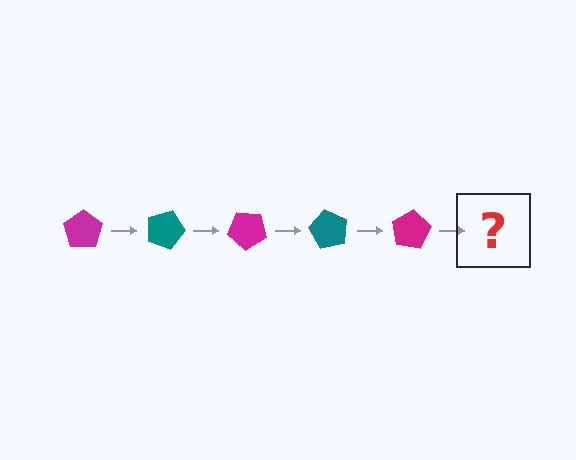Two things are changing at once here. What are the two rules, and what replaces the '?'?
The two rules are that it rotates 20 degrees each step and the color cycles through magenta and teal. The '?' should be a teal pentagon, rotated 100 degrees from the start.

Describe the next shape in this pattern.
It should be a teal pentagon, rotated 100 degrees from the start.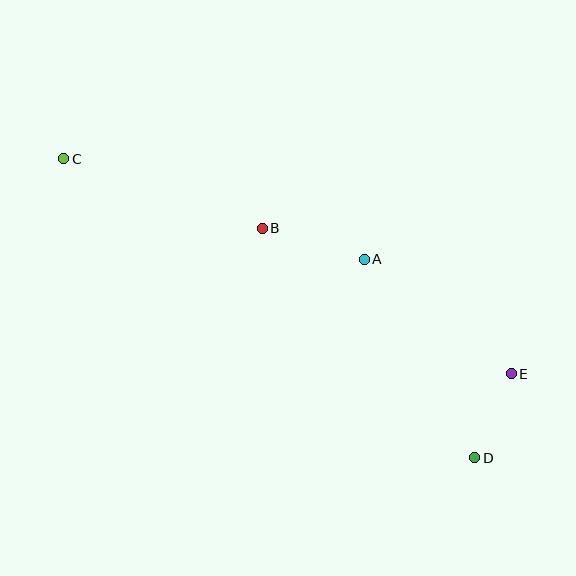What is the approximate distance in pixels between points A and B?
The distance between A and B is approximately 107 pixels.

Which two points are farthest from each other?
Points C and D are farthest from each other.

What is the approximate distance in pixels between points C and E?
The distance between C and E is approximately 497 pixels.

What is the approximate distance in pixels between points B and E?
The distance between B and E is approximately 289 pixels.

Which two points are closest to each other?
Points D and E are closest to each other.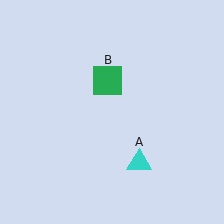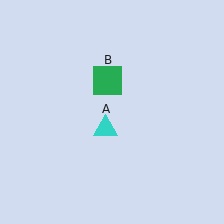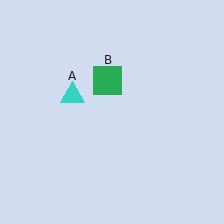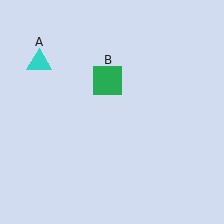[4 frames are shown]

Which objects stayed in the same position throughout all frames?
Green square (object B) remained stationary.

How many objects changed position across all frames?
1 object changed position: cyan triangle (object A).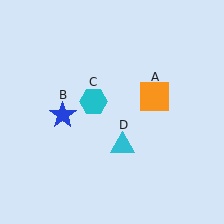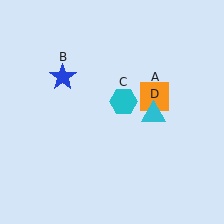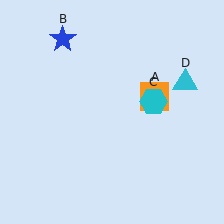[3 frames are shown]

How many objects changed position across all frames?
3 objects changed position: blue star (object B), cyan hexagon (object C), cyan triangle (object D).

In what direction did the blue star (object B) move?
The blue star (object B) moved up.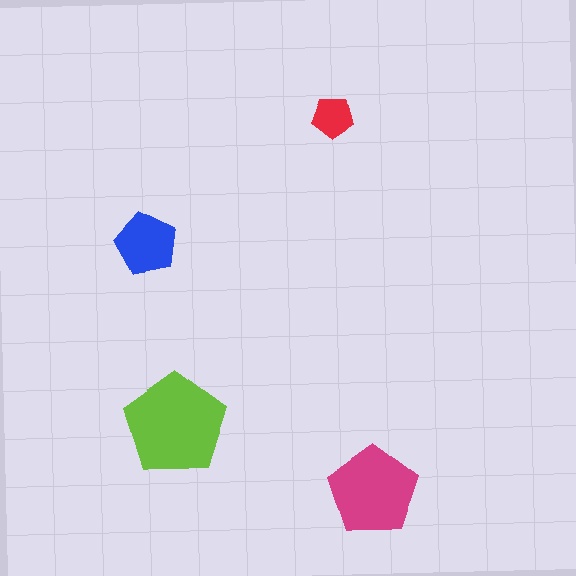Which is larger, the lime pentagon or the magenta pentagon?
The lime one.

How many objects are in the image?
There are 4 objects in the image.